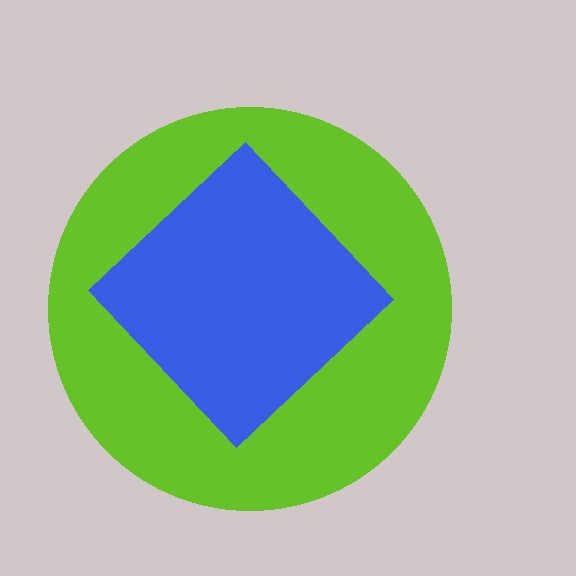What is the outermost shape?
The lime circle.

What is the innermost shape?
The blue diamond.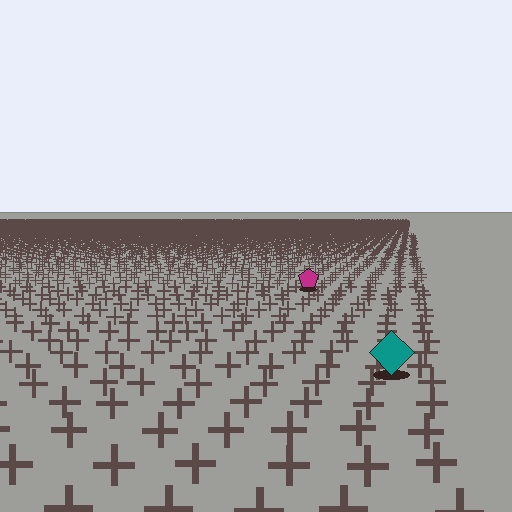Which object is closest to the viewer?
The teal diamond is closest. The texture marks near it are larger and more spread out.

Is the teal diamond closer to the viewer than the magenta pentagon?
Yes. The teal diamond is closer — you can tell from the texture gradient: the ground texture is coarser near it.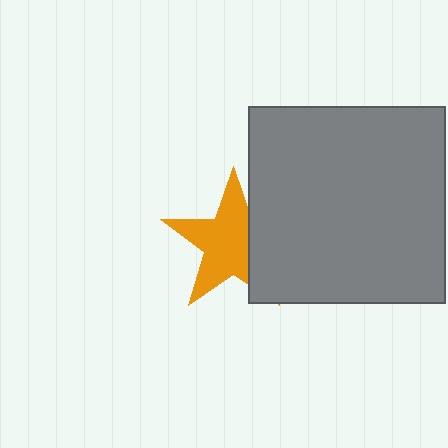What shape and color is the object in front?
The object in front is a gray square.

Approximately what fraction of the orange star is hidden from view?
Roughly 32% of the orange star is hidden behind the gray square.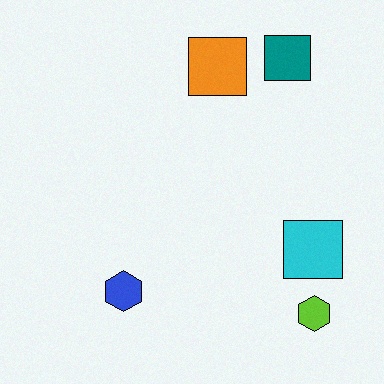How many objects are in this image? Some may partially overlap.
There are 5 objects.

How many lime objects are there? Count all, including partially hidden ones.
There is 1 lime object.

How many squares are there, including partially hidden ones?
There are 3 squares.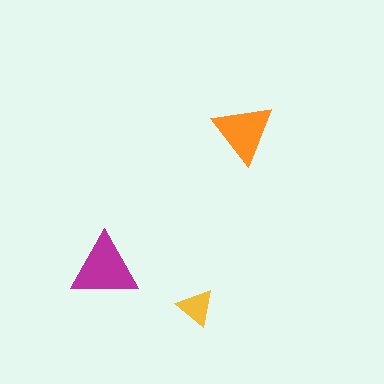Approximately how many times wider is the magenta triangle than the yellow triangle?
About 2 times wider.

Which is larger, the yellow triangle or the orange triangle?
The orange one.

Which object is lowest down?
The yellow triangle is bottommost.